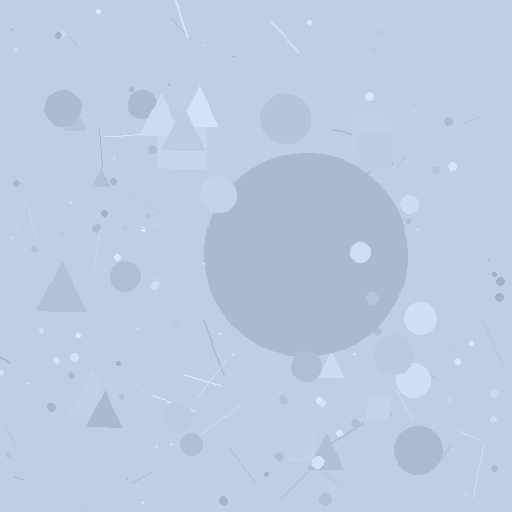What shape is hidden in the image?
A circle is hidden in the image.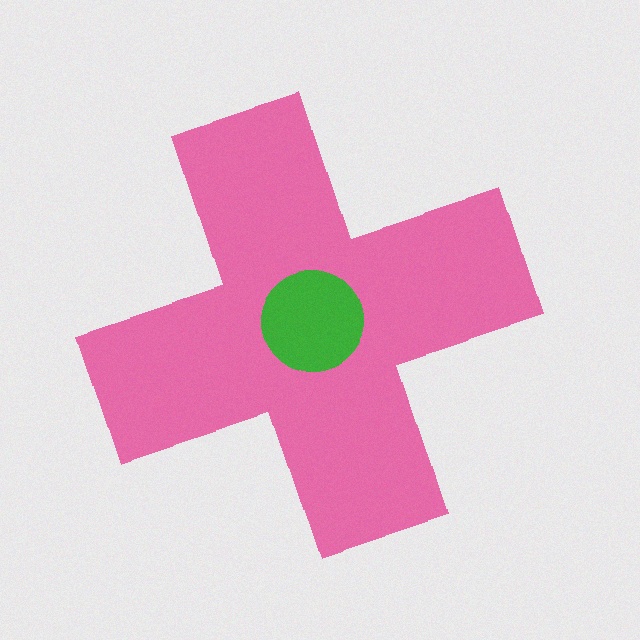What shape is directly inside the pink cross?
The green circle.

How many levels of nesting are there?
2.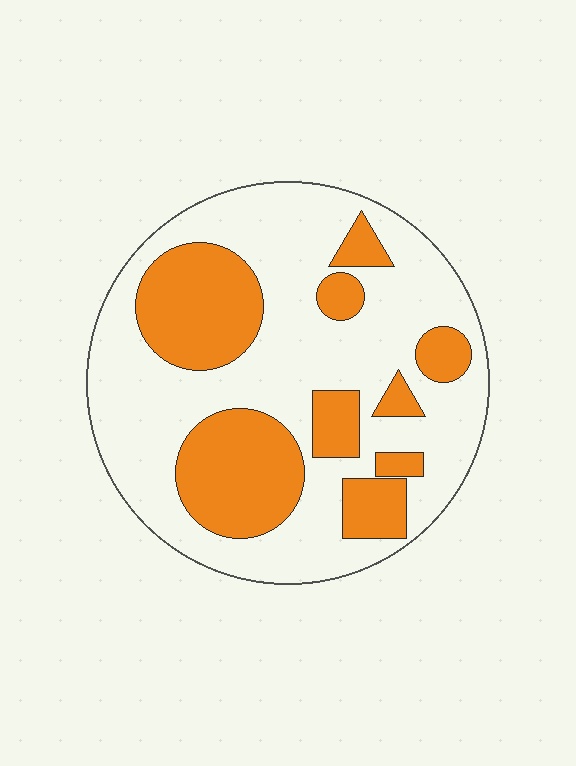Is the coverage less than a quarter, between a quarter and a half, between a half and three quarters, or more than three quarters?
Between a quarter and a half.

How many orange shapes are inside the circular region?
9.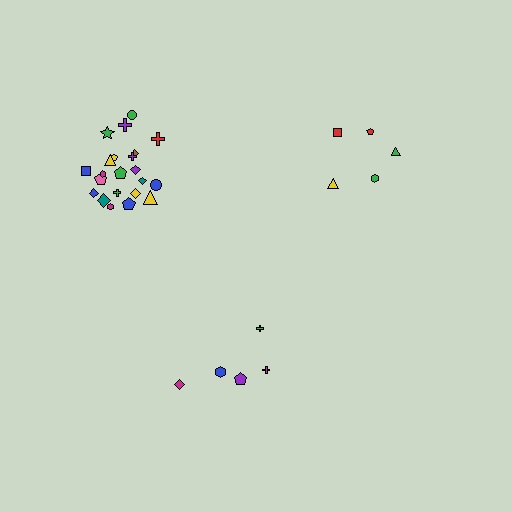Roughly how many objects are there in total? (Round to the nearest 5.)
Roughly 30 objects in total.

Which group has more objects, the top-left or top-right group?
The top-left group.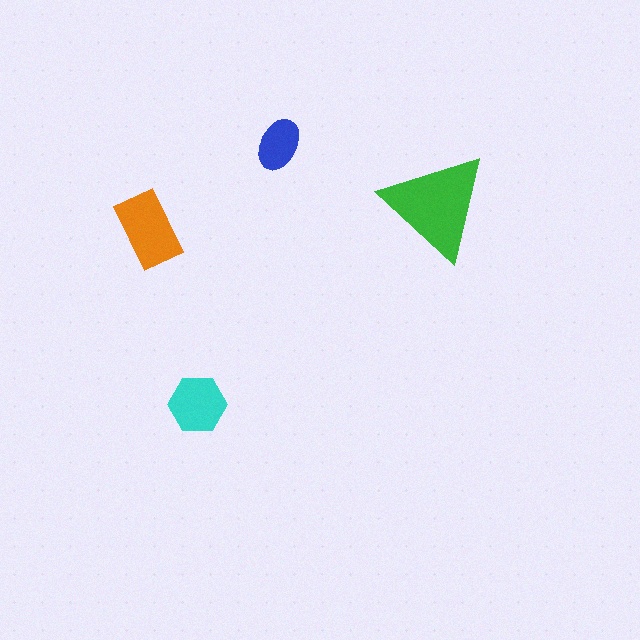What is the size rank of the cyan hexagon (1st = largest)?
3rd.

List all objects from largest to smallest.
The green triangle, the orange rectangle, the cyan hexagon, the blue ellipse.